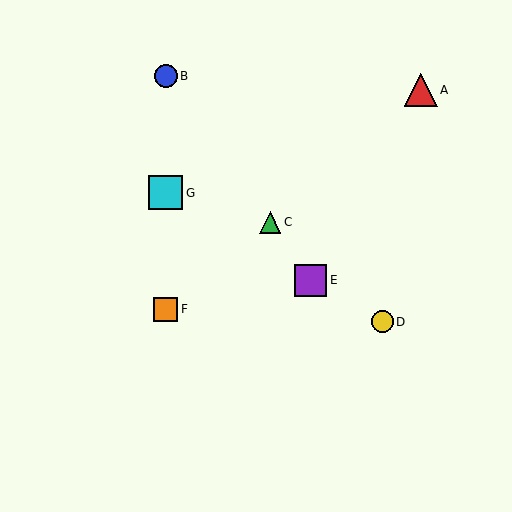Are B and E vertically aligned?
No, B is at x≈166 and E is at x≈311.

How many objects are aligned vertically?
3 objects (B, F, G) are aligned vertically.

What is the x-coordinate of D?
Object D is at x≈382.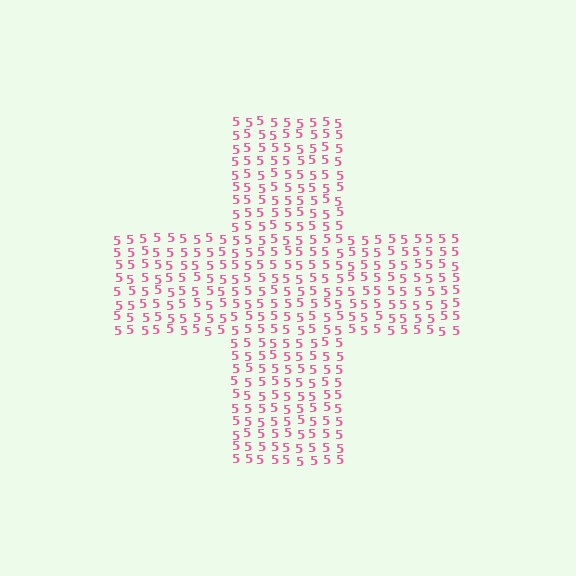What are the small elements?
The small elements are digit 5's.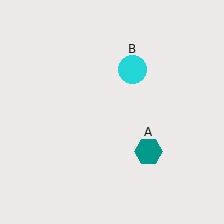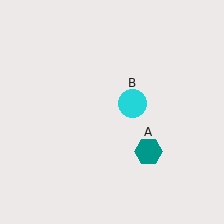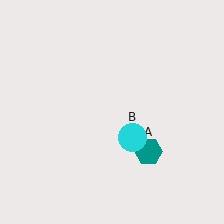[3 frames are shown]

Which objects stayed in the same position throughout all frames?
Teal hexagon (object A) remained stationary.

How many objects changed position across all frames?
1 object changed position: cyan circle (object B).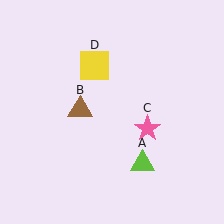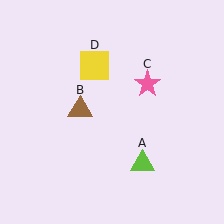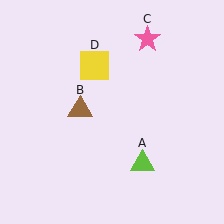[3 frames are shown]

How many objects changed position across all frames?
1 object changed position: pink star (object C).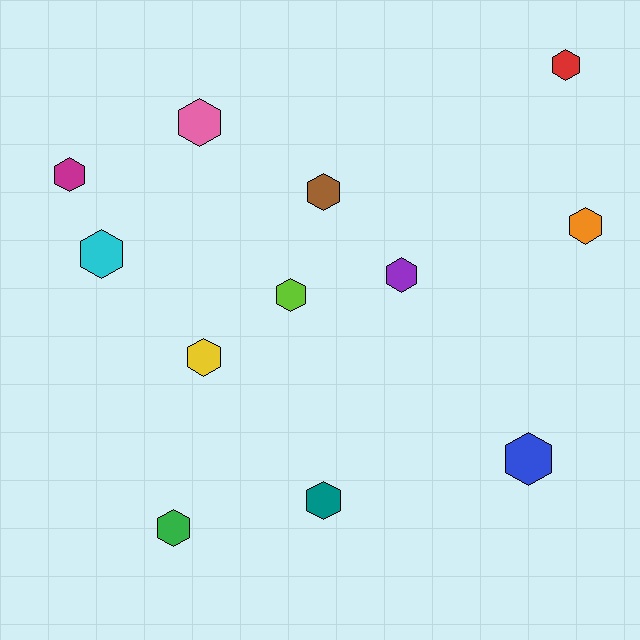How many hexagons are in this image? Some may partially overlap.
There are 12 hexagons.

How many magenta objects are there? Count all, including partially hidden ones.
There is 1 magenta object.